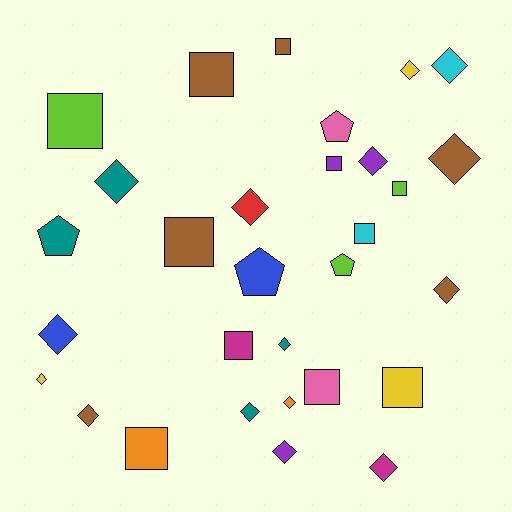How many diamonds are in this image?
There are 15 diamonds.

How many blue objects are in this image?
There are 2 blue objects.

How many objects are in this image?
There are 30 objects.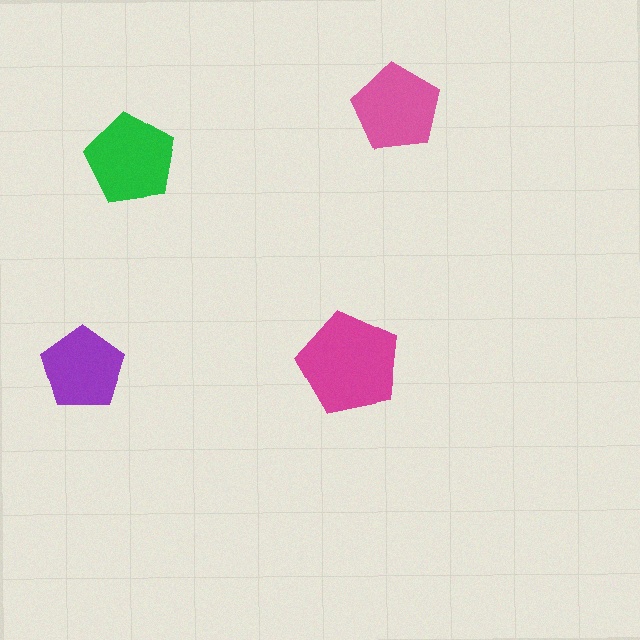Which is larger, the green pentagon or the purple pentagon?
The green one.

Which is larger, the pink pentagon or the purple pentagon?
The pink one.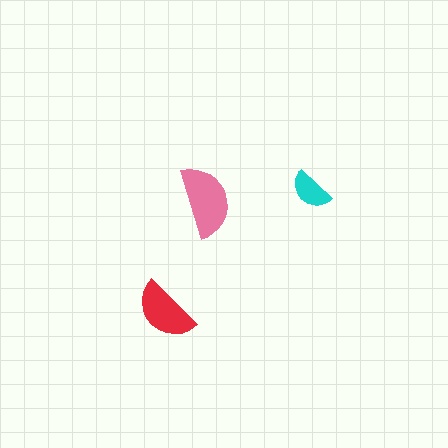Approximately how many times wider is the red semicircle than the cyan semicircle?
About 1.5 times wider.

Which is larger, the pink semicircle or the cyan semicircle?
The pink one.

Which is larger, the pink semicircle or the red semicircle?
The pink one.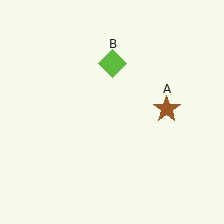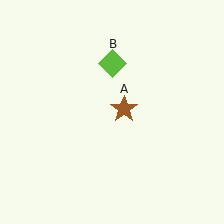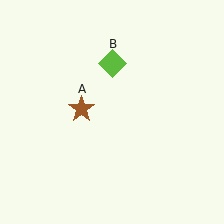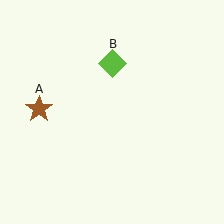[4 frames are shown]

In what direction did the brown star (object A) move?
The brown star (object A) moved left.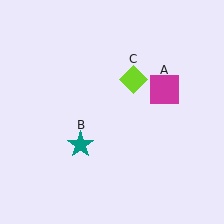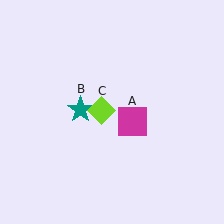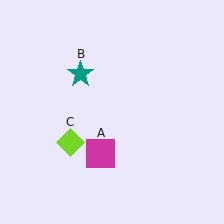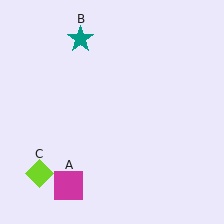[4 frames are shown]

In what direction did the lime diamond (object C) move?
The lime diamond (object C) moved down and to the left.